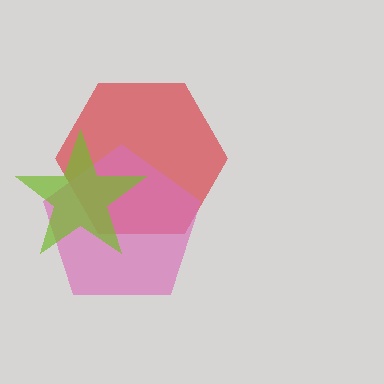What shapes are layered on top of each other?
The layered shapes are: a red hexagon, a pink pentagon, a lime star.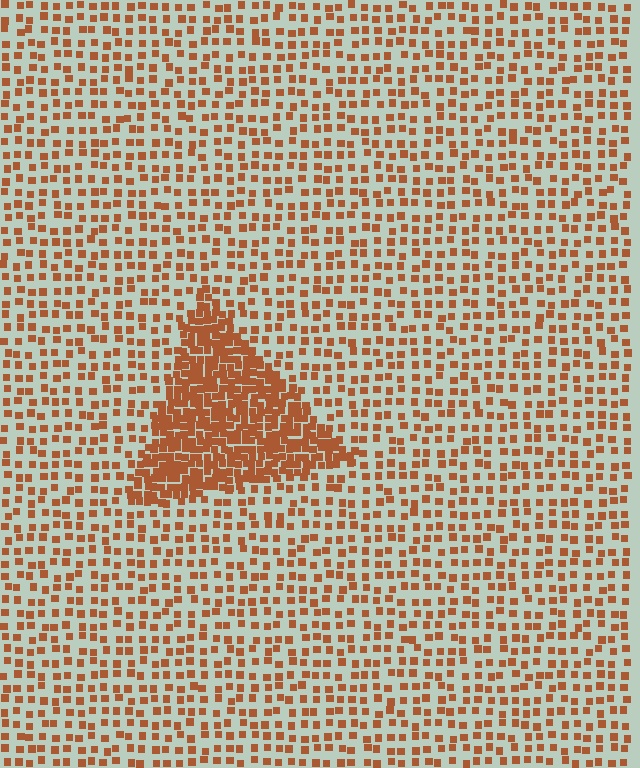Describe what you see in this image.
The image contains small brown elements arranged at two different densities. A triangle-shaped region is visible where the elements are more densely packed than the surrounding area.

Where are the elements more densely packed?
The elements are more densely packed inside the triangle boundary.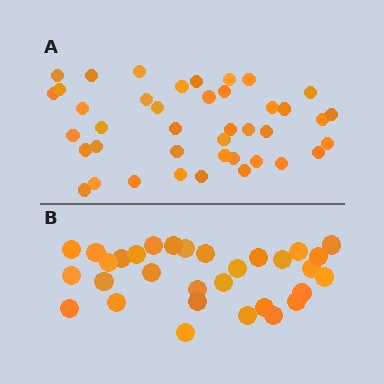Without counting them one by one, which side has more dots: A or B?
Region A (the top region) has more dots.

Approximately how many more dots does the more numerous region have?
Region A has roughly 10 or so more dots than region B.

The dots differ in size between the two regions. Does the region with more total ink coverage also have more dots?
No. Region B has more total ink coverage because its dots are larger, but region A actually contains more individual dots. Total area can be misleading — the number of items is what matters here.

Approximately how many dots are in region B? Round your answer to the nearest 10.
About 30 dots. (The exact count is 31, which rounds to 30.)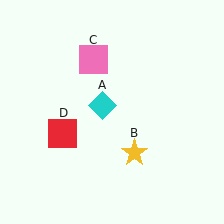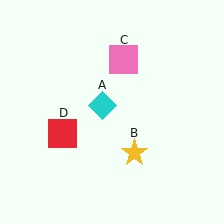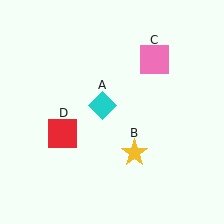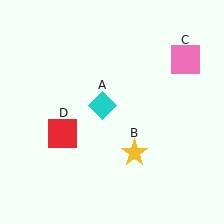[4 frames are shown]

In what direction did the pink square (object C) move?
The pink square (object C) moved right.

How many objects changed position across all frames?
1 object changed position: pink square (object C).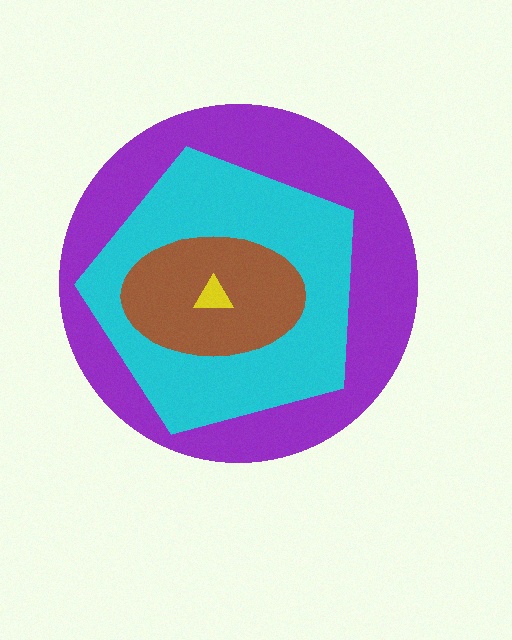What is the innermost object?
The yellow triangle.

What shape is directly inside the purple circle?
The cyan pentagon.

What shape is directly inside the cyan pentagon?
The brown ellipse.